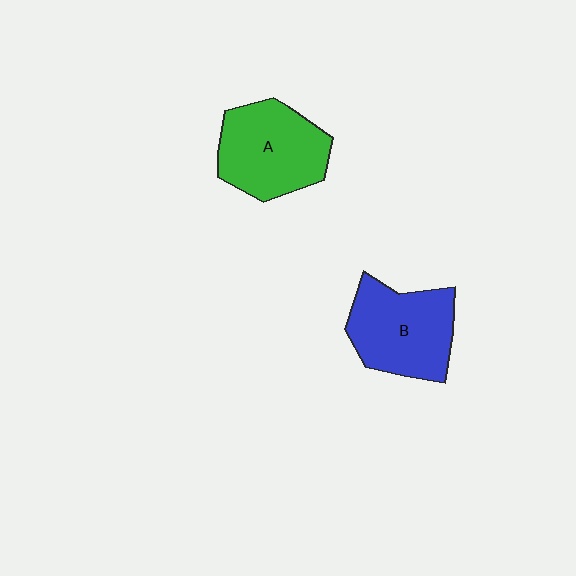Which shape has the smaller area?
Shape B (blue).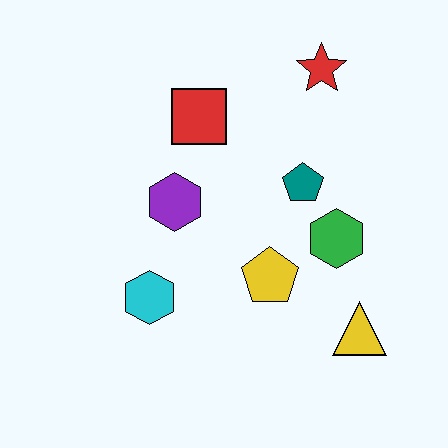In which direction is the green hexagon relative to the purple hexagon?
The green hexagon is to the right of the purple hexagon.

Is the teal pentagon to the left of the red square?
No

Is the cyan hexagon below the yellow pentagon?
Yes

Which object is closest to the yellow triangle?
The green hexagon is closest to the yellow triangle.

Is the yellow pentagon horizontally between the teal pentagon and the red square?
Yes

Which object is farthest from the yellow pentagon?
The red star is farthest from the yellow pentagon.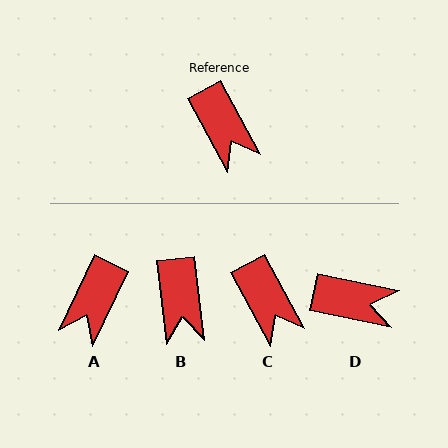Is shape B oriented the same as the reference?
No, it is off by about 22 degrees.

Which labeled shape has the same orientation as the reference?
C.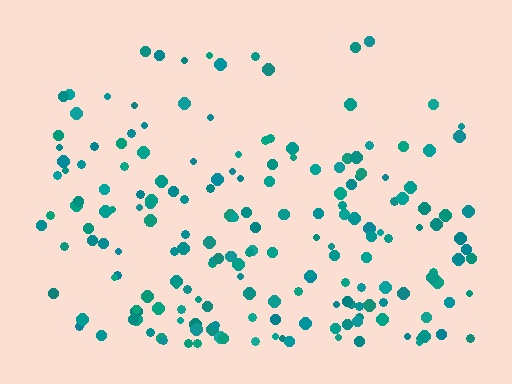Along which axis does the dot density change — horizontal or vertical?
Vertical.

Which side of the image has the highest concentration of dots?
The bottom.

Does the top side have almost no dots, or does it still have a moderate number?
Still a moderate number, just noticeably fewer than the bottom.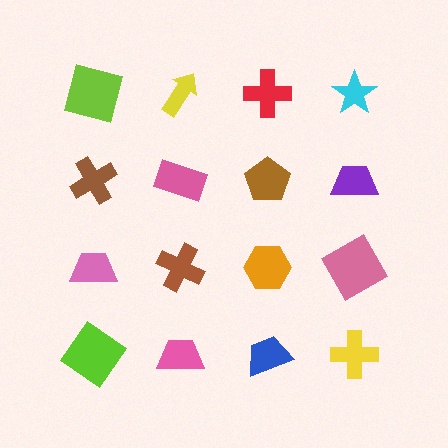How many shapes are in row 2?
4 shapes.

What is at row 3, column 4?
A pink square.